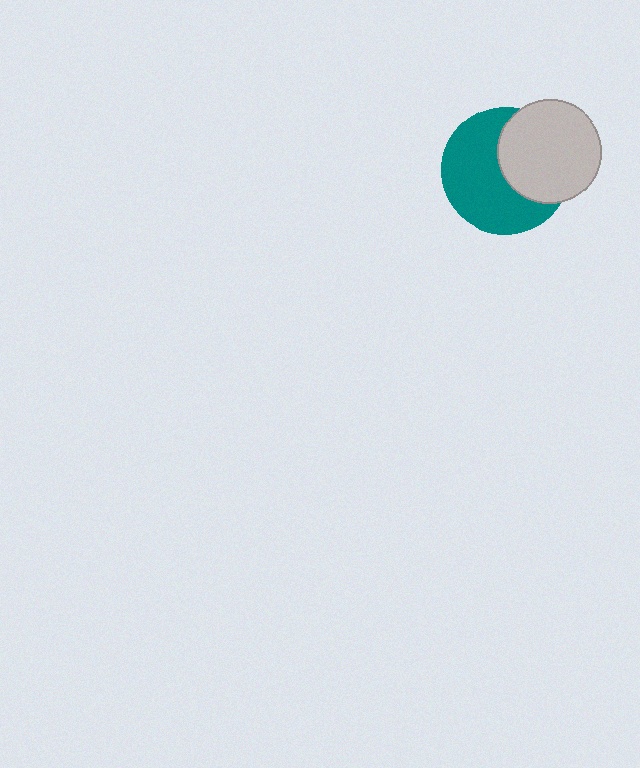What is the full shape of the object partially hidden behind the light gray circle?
The partially hidden object is a teal circle.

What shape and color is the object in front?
The object in front is a light gray circle.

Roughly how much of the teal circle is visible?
About half of it is visible (roughly 60%).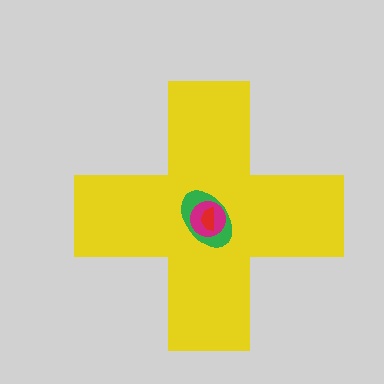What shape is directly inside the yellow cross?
The green ellipse.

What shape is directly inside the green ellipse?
The magenta circle.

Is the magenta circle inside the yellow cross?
Yes.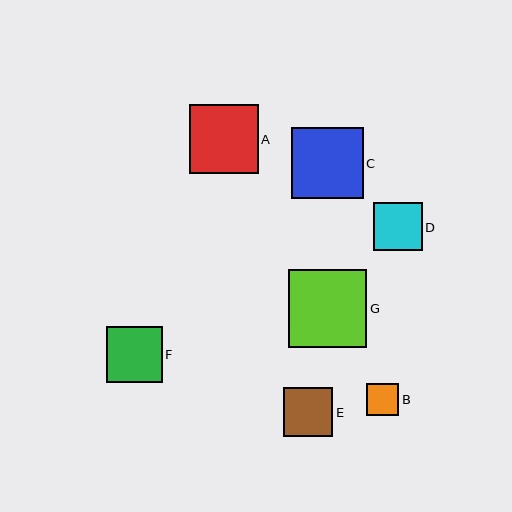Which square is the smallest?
Square B is the smallest with a size of approximately 32 pixels.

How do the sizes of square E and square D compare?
Square E and square D are approximately the same size.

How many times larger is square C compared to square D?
Square C is approximately 1.5 times the size of square D.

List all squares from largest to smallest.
From largest to smallest: G, C, A, F, E, D, B.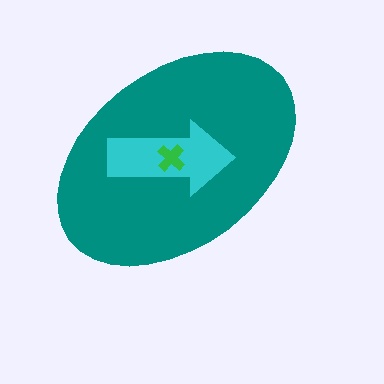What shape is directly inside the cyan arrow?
The green cross.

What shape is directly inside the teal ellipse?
The cyan arrow.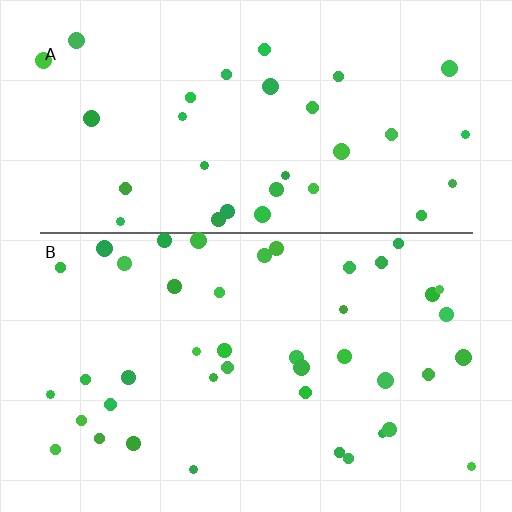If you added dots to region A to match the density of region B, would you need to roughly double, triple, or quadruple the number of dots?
Approximately double.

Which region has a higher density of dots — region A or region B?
B (the bottom).